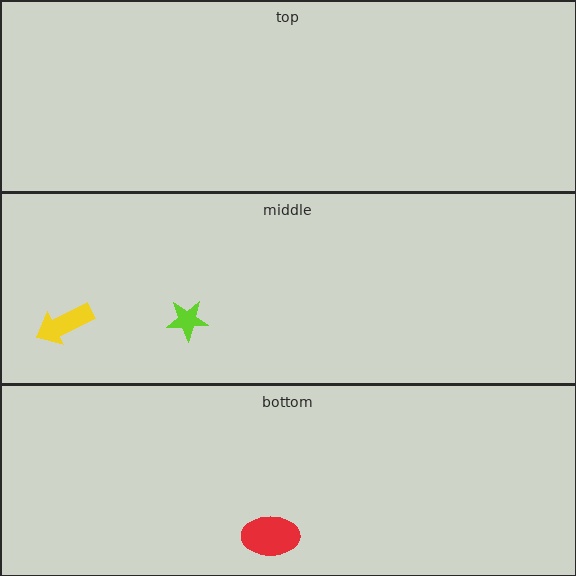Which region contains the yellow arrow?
The middle region.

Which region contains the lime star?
The middle region.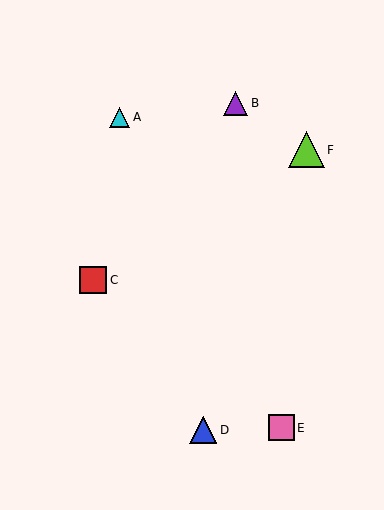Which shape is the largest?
The lime triangle (labeled F) is the largest.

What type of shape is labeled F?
Shape F is a lime triangle.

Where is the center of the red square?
The center of the red square is at (93, 280).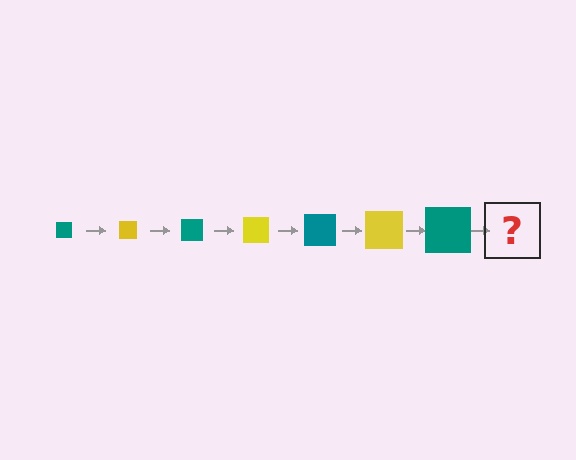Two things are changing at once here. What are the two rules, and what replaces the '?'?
The two rules are that the square grows larger each step and the color cycles through teal and yellow. The '?' should be a yellow square, larger than the previous one.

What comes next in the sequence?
The next element should be a yellow square, larger than the previous one.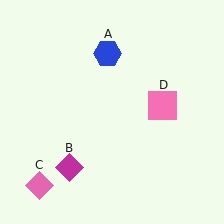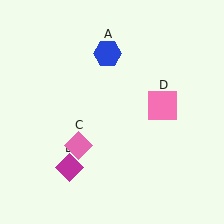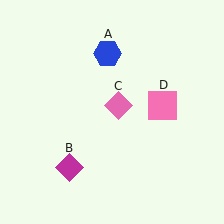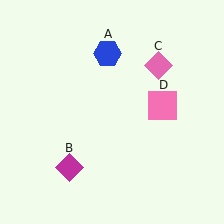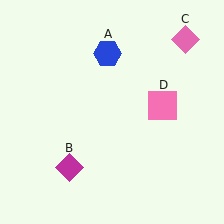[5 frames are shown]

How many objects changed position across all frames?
1 object changed position: pink diamond (object C).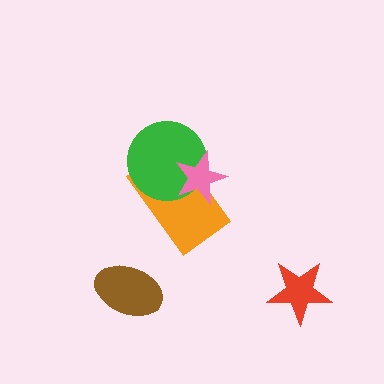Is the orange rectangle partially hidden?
Yes, it is partially covered by another shape.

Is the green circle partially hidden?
Yes, it is partially covered by another shape.